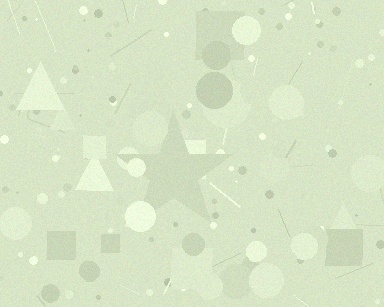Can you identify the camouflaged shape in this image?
The camouflaged shape is a star.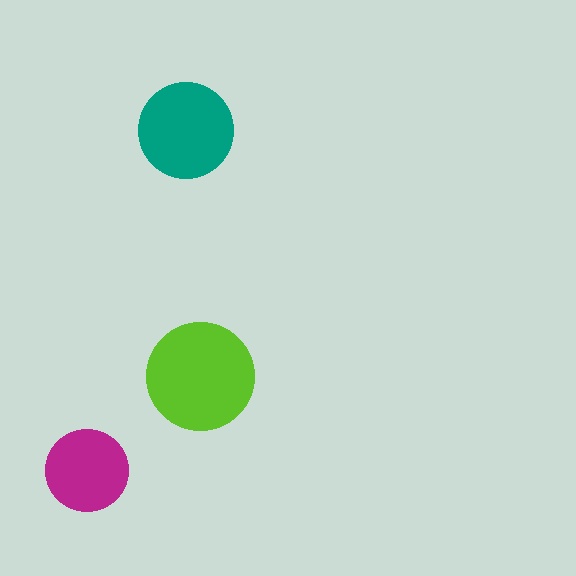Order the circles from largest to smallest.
the lime one, the teal one, the magenta one.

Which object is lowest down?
The magenta circle is bottommost.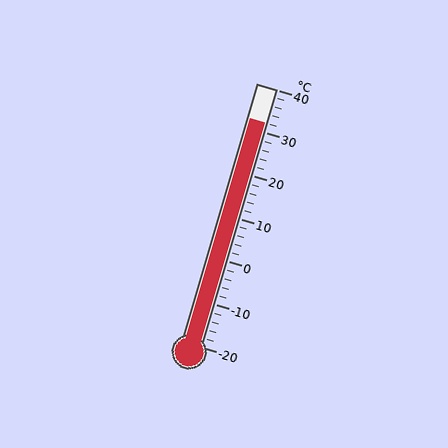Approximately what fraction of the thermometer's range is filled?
The thermometer is filled to approximately 85% of its range.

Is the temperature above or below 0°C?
The temperature is above 0°C.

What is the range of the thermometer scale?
The thermometer scale ranges from -20°C to 40°C.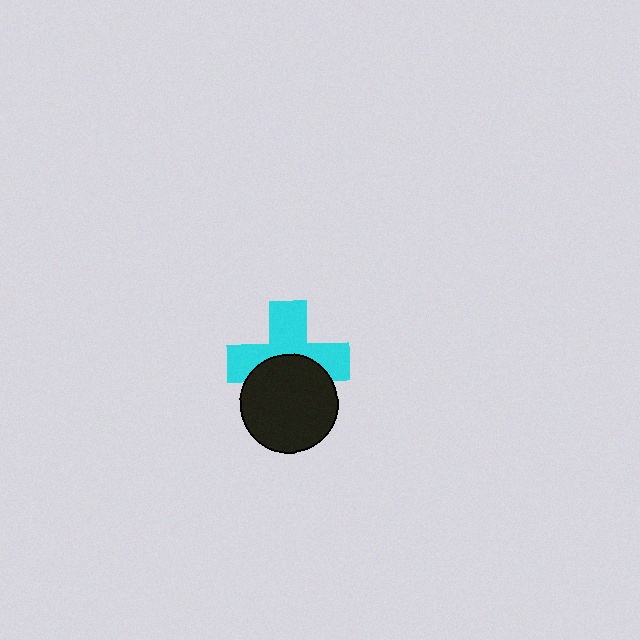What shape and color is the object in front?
The object in front is a black circle.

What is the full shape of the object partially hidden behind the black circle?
The partially hidden object is a cyan cross.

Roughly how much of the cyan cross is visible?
About half of it is visible (roughly 57%).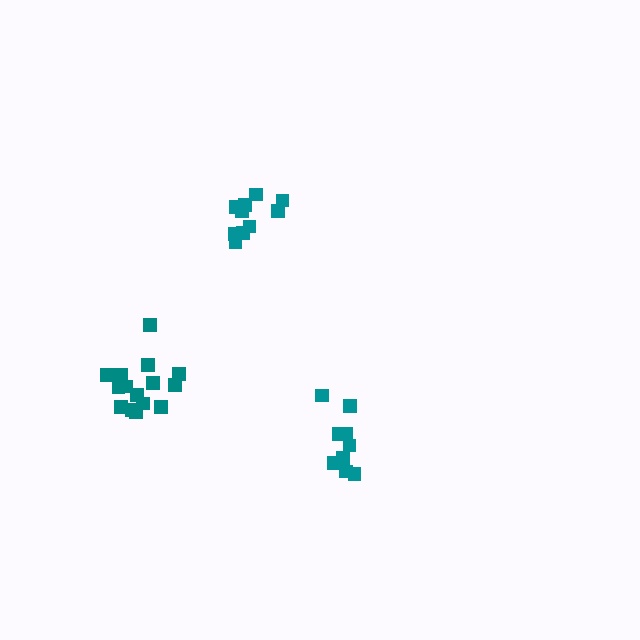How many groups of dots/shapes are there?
There are 3 groups.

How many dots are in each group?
Group 1: 15 dots, Group 2: 10 dots, Group 3: 10 dots (35 total).